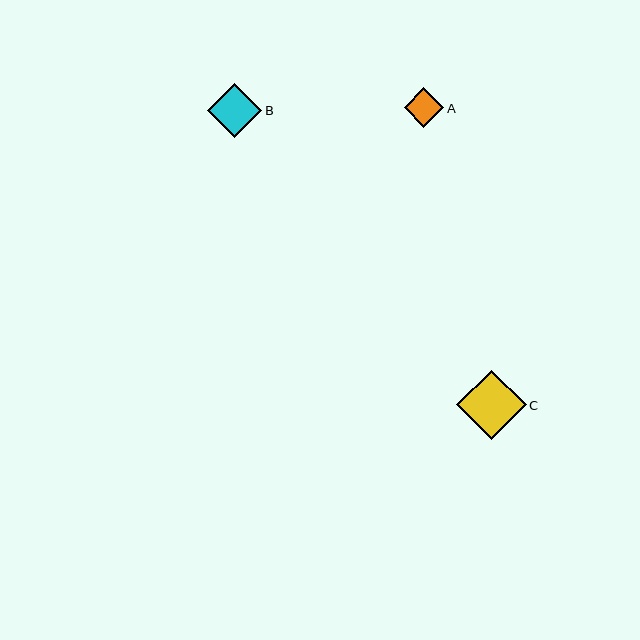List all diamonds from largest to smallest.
From largest to smallest: C, B, A.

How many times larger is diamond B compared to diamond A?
Diamond B is approximately 1.4 times the size of diamond A.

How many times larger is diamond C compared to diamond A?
Diamond C is approximately 1.8 times the size of diamond A.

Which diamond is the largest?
Diamond C is the largest with a size of approximately 69 pixels.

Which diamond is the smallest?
Diamond A is the smallest with a size of approximately 39 pixels.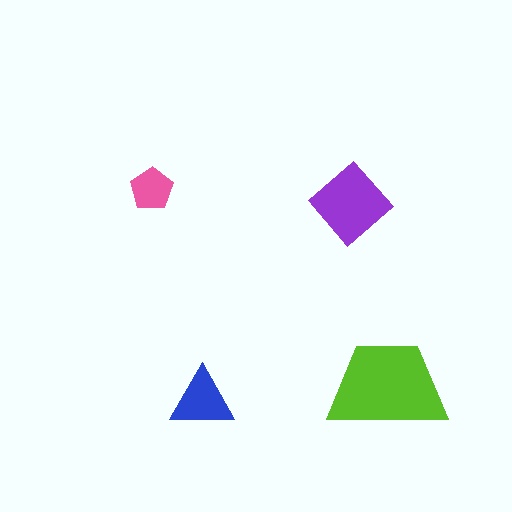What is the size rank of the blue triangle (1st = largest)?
3rd.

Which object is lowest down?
The blue triangle is bottommost.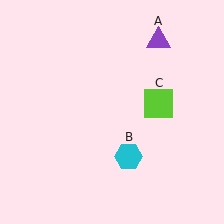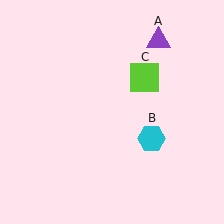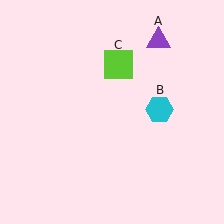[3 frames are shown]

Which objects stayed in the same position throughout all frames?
Purple triangle (object A) remained stationary.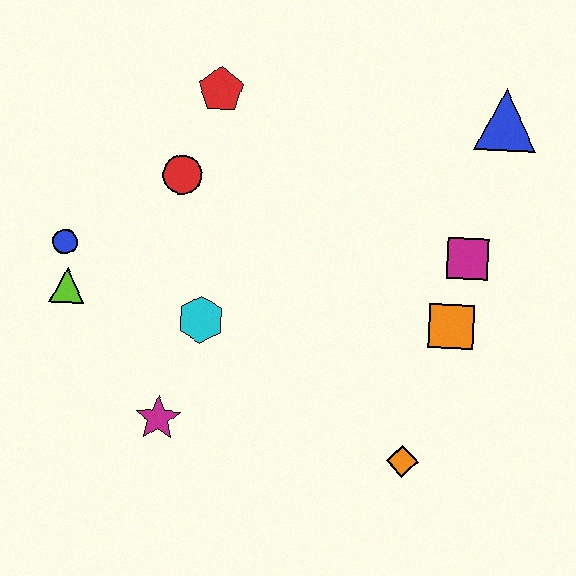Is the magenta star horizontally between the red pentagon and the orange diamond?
No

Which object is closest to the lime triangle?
The blue circle is closest to the lime triangle.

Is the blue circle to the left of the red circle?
Yes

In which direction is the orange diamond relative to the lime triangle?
The orange diamond is to the right of the lime triangle.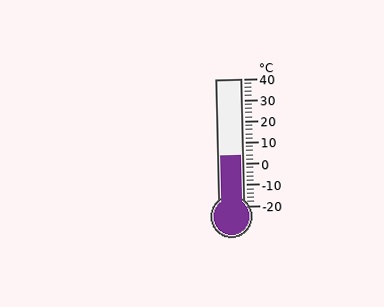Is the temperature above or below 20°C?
The temperature is below 20°C.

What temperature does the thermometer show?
The thermometer shows approximately 4°C.